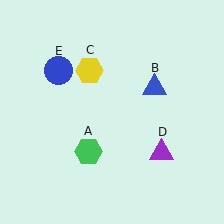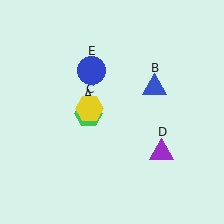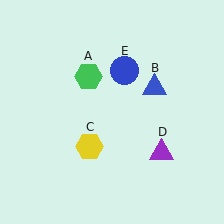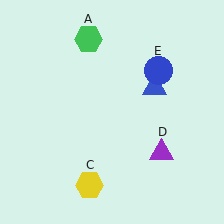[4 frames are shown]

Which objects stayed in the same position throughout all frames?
Blue triangle (object B) and purple triangle (object D) remained stationary.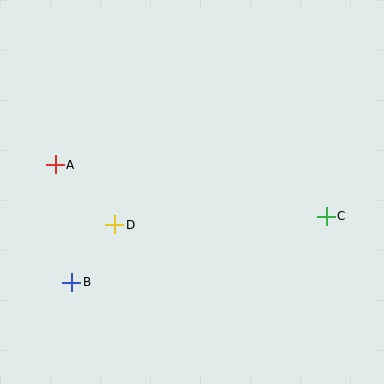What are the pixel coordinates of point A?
Point A is at (55, 165).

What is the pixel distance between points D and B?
The distance between D and B is 72 pixels.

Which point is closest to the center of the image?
Point D at (115, 225) is closest to the center.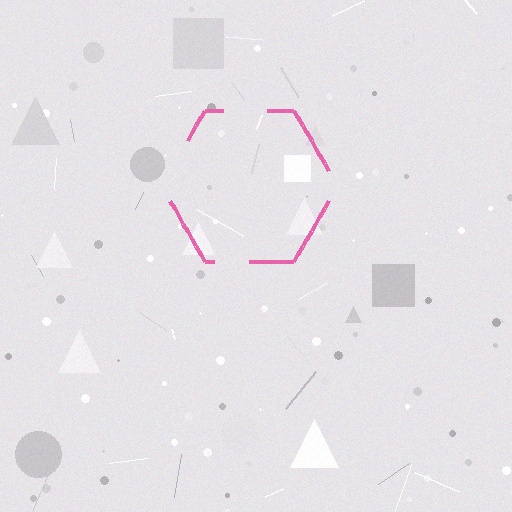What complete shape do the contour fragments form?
The contour fragments form a hexagon.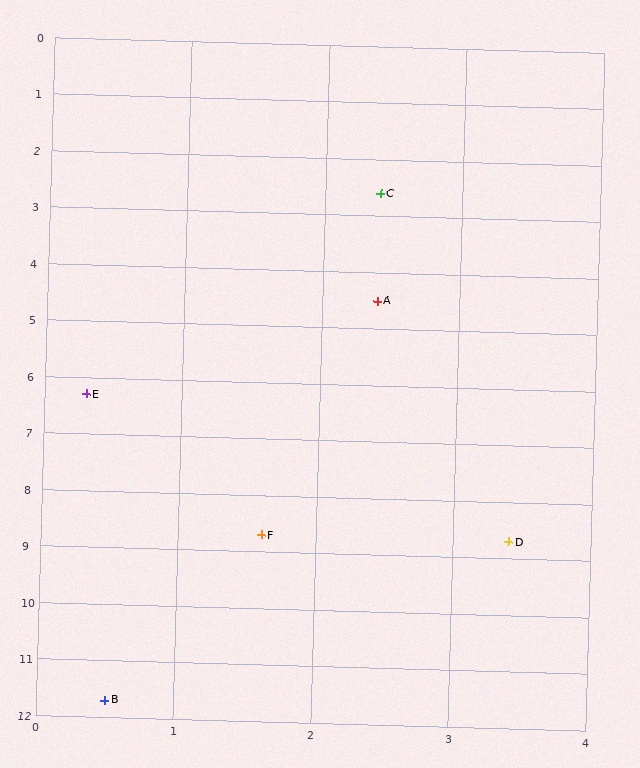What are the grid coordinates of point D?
Point D is at approximately (3.4, 8.7).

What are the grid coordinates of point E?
Point E is at approximately (0.3, 6.3).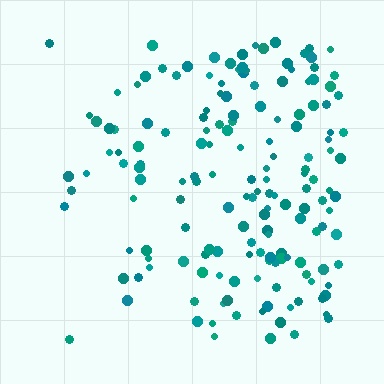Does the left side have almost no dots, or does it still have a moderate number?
Still a moderate number, just noticeably fewer than the right.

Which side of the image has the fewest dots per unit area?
The left.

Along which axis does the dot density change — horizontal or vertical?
Horizontal.